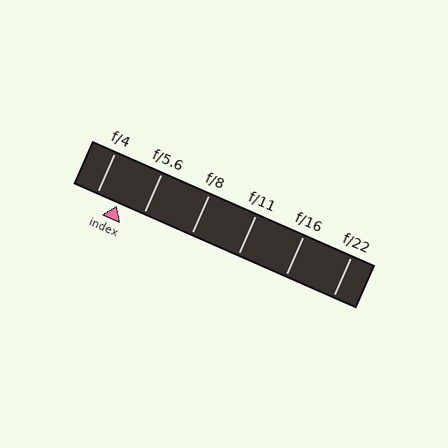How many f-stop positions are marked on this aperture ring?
There are 6 f-stop positions marked.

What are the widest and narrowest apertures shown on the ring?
The widest aperture shown is f/4 and the narrowest is f/22.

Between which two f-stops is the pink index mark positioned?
The index mark is between f/4 and f/5.6.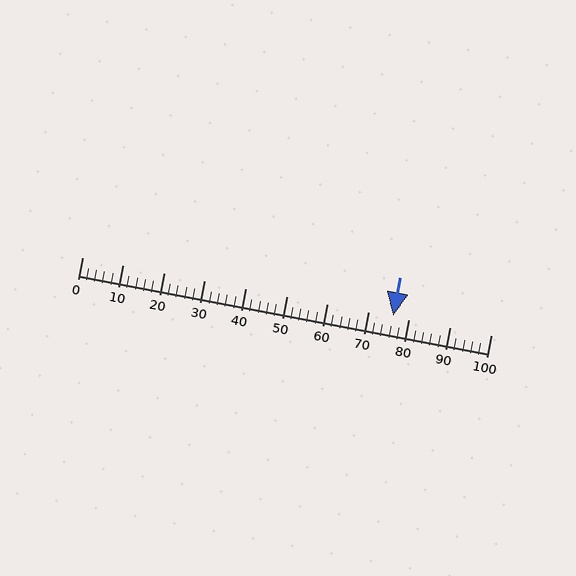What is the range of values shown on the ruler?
The ruler shows values from 0 to 100.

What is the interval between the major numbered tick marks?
The major tick marks are spaced 10 units apart.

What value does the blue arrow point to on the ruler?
The blue arrow points to approximately 76.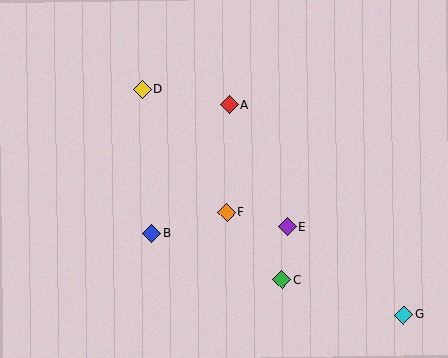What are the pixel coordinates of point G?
Point G is at (403, 315).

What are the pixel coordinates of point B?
Point B is at (151, 233).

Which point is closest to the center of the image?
Point F at (227, 212) is closest to the center.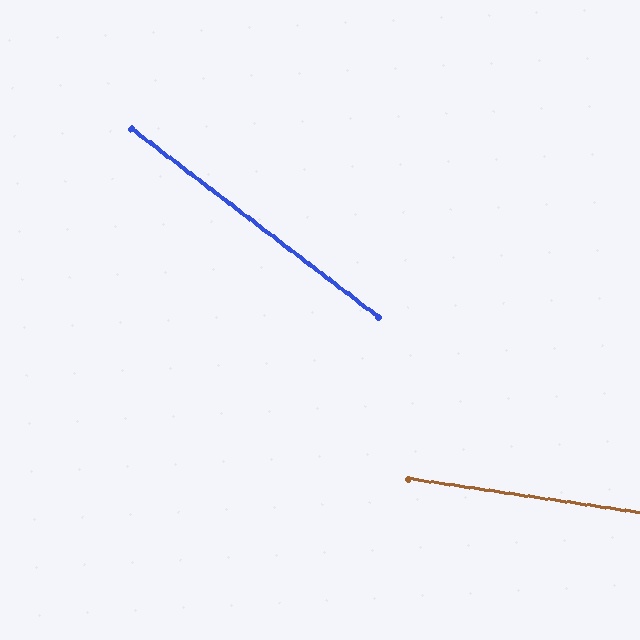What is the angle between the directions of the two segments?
Approximately 29 degrees.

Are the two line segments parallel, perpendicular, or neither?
Neither parallel nor perpendicular — they differ by about 29°.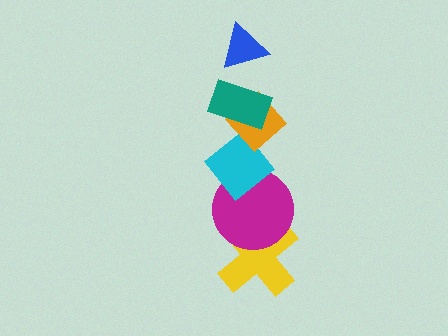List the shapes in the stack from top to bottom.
From top to bottom: the blue triangle, the teal rectangle, the orange diamond, the cyan diamond, the magenta circle, the yellow cross.